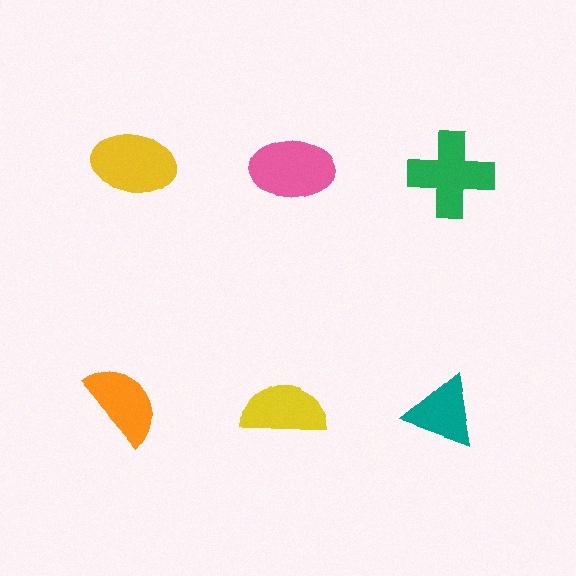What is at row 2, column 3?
A teal triangle.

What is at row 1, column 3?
A green cross.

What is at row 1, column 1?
A yellow ellipse.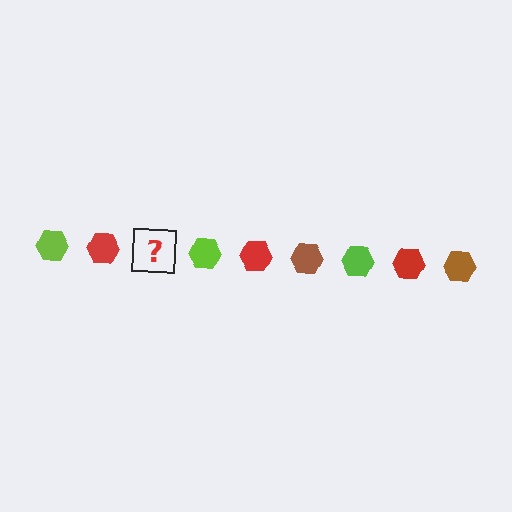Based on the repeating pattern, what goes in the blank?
The blank should be a brown hexagon.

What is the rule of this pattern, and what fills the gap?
The rule is that the pattern cycles through lime, red, brown hexagons. The gap should be filled with a brown hexagon.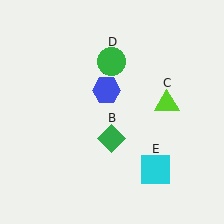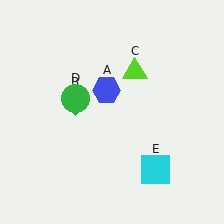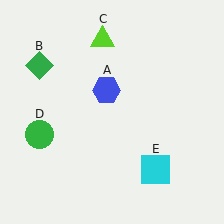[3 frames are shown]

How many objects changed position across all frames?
3 objects changed position: green diamond (object B), lime triangle (object C), green circle (object D).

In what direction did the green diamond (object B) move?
The green diamond (object B) moved up and to the left.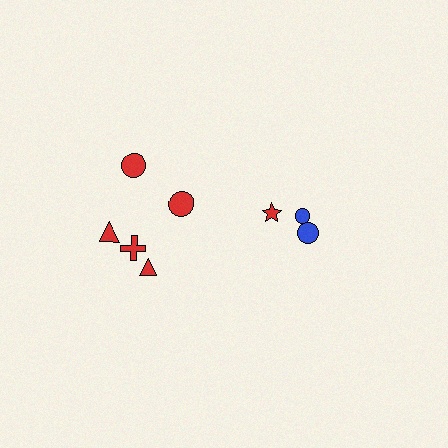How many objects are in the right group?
There are 3 objects.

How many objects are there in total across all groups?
There are 8 objects.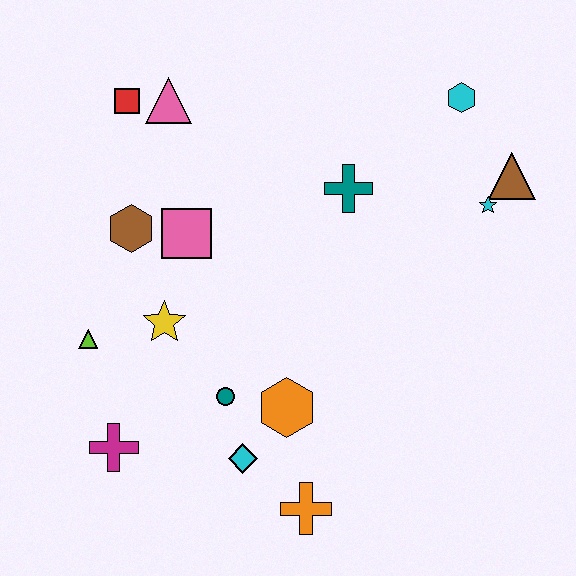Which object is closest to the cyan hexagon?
The brown triangle is closest to the cyan hexagon.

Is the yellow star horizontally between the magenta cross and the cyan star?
Yes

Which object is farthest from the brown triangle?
The magenta cross is farthest from the brown triangle.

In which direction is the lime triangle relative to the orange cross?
The lime triangle is to the left of the orange cross.